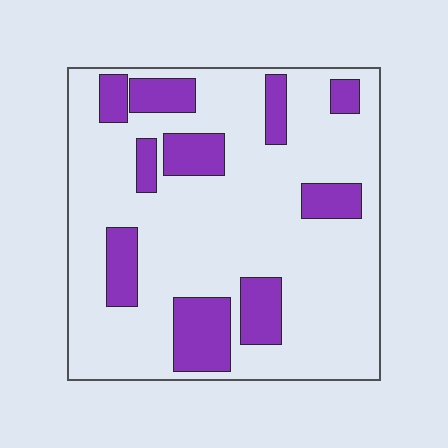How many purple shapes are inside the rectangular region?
10.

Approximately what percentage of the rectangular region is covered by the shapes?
Approximately 20%.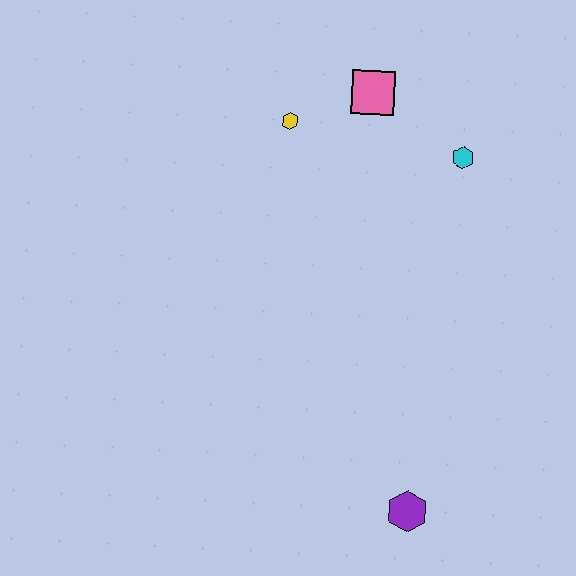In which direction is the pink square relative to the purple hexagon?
The pink square is above the purple hexagon.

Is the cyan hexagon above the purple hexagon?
Yes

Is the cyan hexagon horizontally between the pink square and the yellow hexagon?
No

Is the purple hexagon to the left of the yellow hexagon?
No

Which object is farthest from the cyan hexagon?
The purple hexagon is farthest from the cyan hexagon.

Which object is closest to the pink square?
The yellow hexagon is closest to the pink square.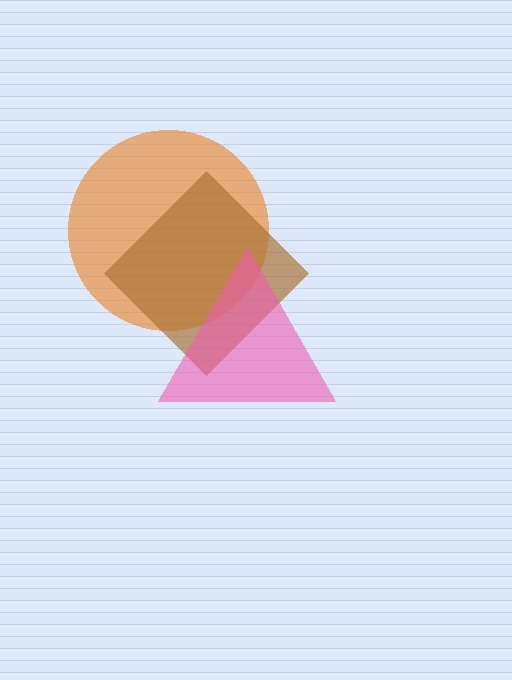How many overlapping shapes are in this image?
There are 3 overlapping shapes in the image.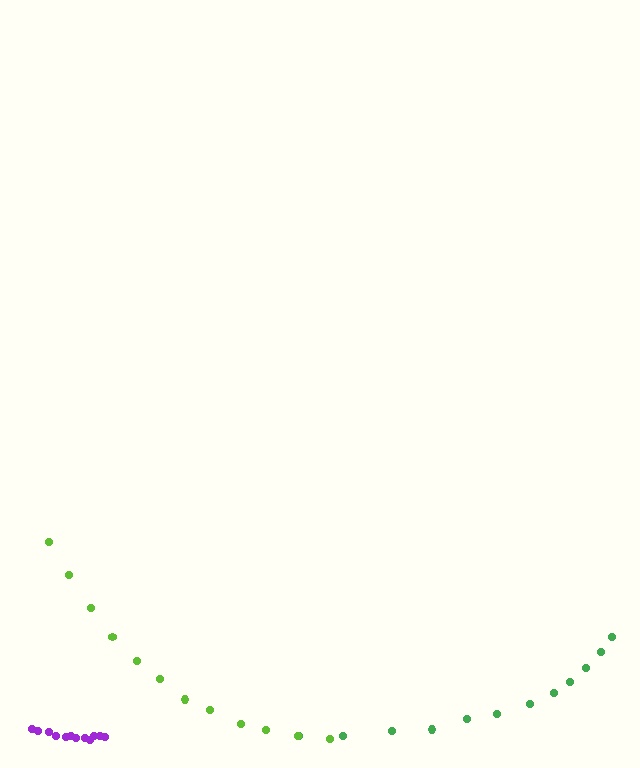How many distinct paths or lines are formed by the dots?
There are 3 distinct paths.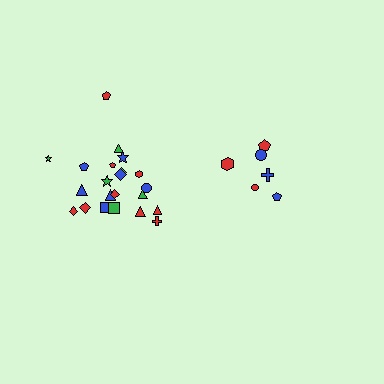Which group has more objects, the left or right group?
The left group.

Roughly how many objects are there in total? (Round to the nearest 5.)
Roughly 30 objects in total.